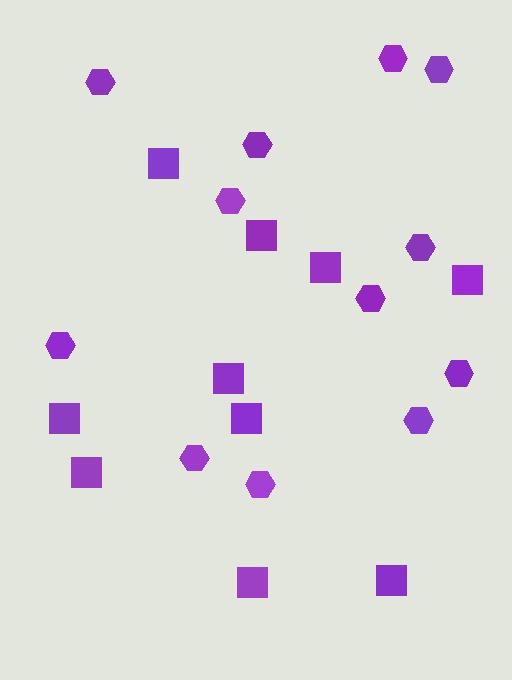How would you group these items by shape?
There are 2 groups: one group of hexagons (12) and one group of squares (10).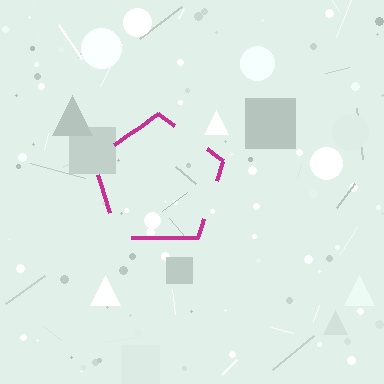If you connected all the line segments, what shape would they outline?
They would outline a pentagon.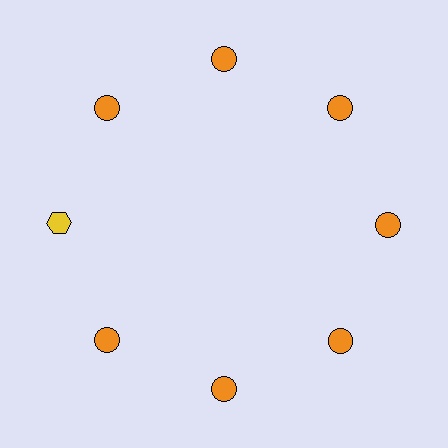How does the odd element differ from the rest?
It differs in both color (yellow instead of orange) and shape (hexagon instead of circle).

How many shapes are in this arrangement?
There are 8 shapes arranged in a ring pattern.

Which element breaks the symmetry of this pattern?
The yellow hexagon at roughly the 9 o'clock position breaks the symmetry. All other shapes are orange circles.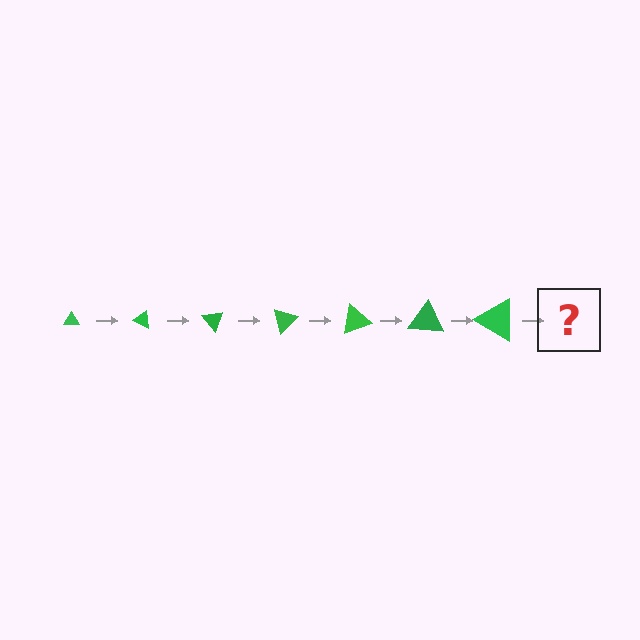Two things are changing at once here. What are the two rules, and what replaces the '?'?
The two rules are that the triangle grows larger each step and it rotates 25 degrees each step. The '?' should be a triangle, larger than the previous one and rotated 175 degrees from the start.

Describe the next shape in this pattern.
It should be a triangle, larger than the previous one and rotated 175 degrees from the start.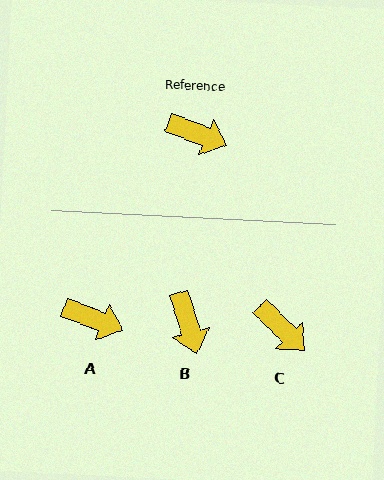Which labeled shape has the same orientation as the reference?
A.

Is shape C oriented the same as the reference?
No, it is off by about 23 degrees.